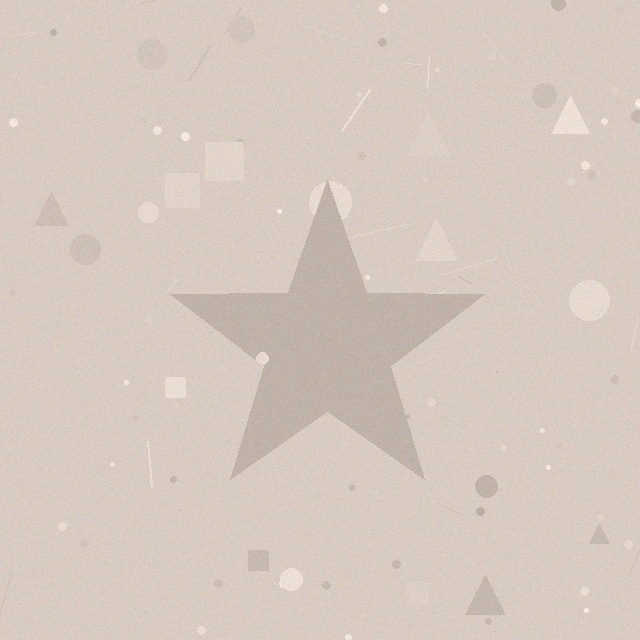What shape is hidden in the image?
A star is hidden in the image.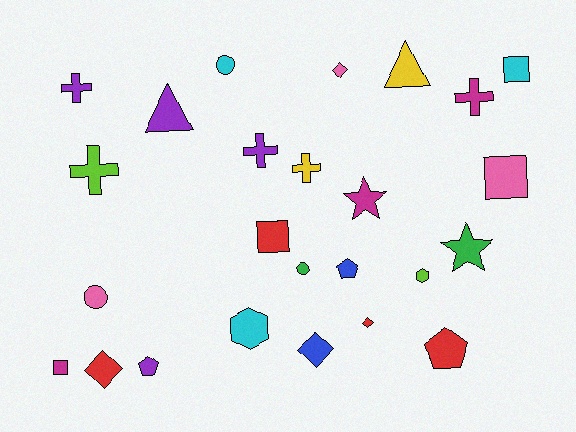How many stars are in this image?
There are 2 stars.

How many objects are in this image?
There are 25 objects.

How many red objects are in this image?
There are 4 red objects.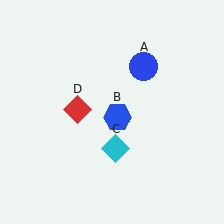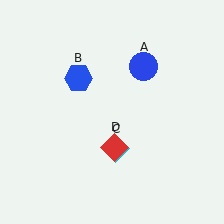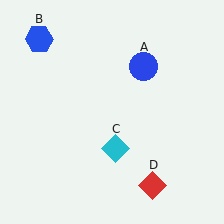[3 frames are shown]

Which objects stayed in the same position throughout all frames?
Blue circle (object A) and cyan diamond (object C) remained stationary.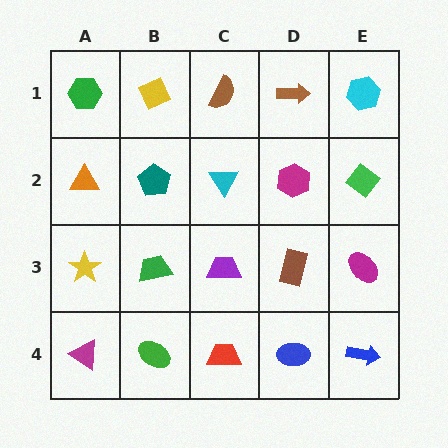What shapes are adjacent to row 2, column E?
A cyan hexagon (row 1, column E), a magenta ellipse (row 3, column E), a magenta hexagon (row 2, column D).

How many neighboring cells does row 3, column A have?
3.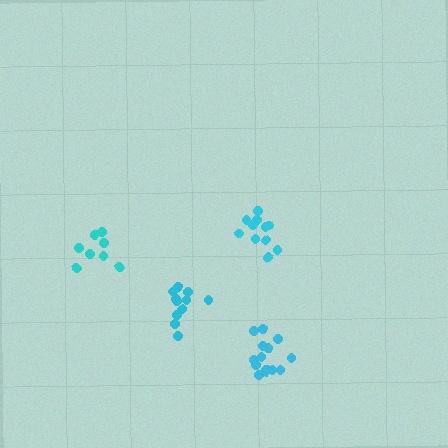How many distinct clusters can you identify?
There are 4 distinct clusters.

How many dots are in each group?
Group 1: 11 dots, Group 2: 14 dots, Group 3: 11 dots, Group 4: 8 dots (44 total).